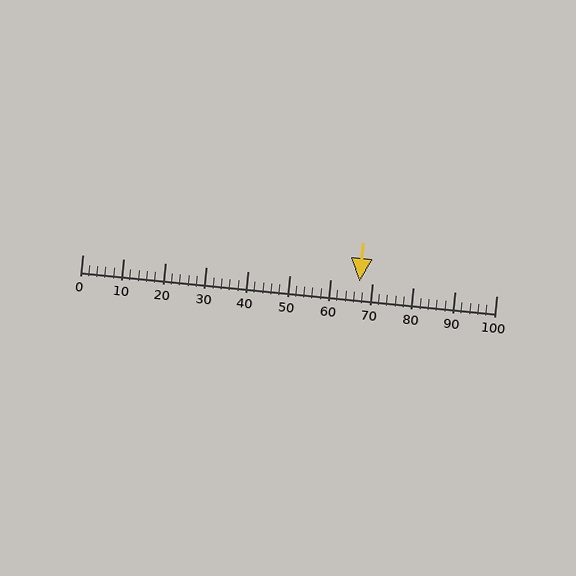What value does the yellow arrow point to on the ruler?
The yellow arrow points to approximately 67.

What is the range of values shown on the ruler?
The ruler shows values from 0 to 100.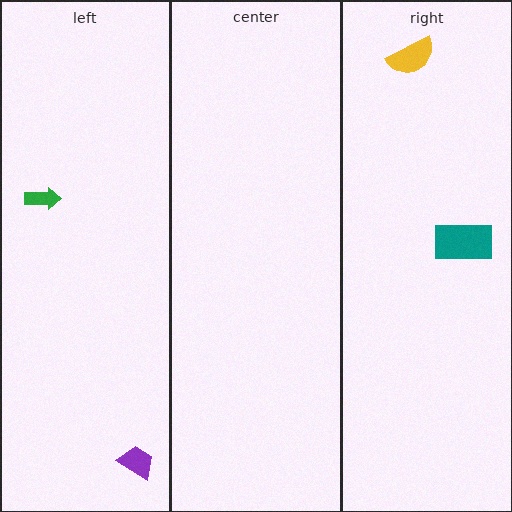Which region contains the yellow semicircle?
The right region.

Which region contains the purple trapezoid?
The left region.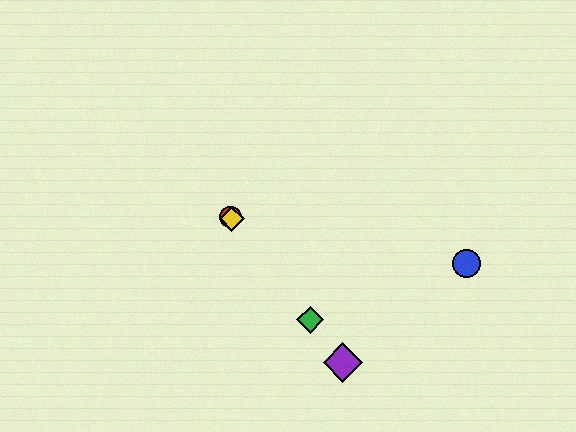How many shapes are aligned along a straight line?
4 shapes (the red circle, the green diamond, the yellow diamond, the purple diamond) are aligned along a straight line.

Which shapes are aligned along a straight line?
The red circle, the green diamond, the yellow diamond, the purple diamond are aligned along a straight line.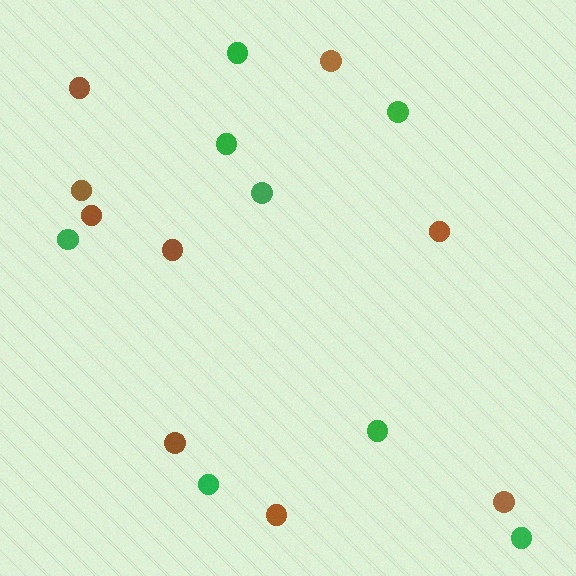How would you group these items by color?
There are 2 groups: one group of brown circles (9) and one group of green circles (8).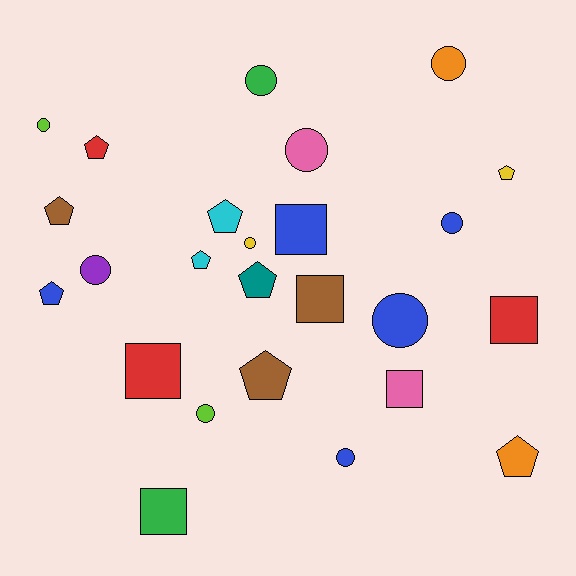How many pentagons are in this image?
There are 9 pentagons.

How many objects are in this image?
There are 25 objects.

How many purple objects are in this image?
There is 1 purple object.